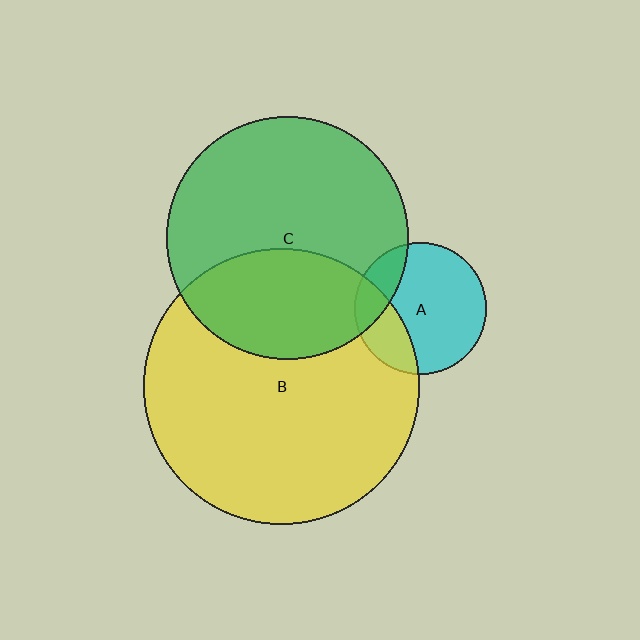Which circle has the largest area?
Circle B (yellow).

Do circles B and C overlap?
Yes.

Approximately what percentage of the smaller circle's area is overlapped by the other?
Approximately 35%.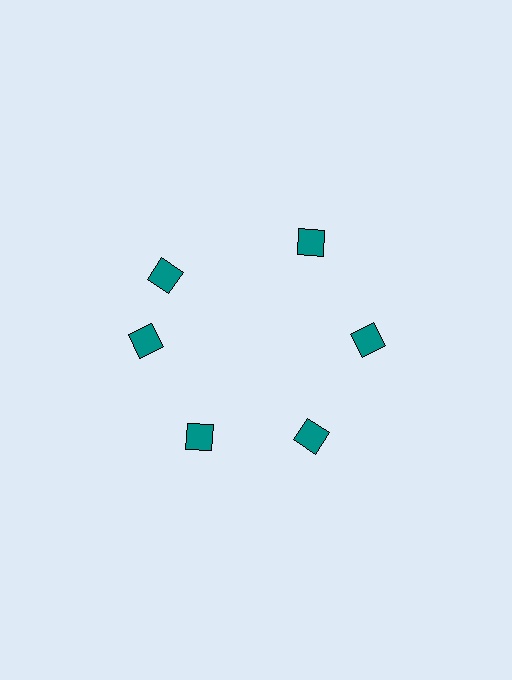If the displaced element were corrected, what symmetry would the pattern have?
It would have 6-fold rotational symmetry — the pattern would map onto itself every 60 degrees.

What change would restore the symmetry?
The symmetry would be restored by rotating it back into even spacing with its neighbors so that all 6 diamonds sit at equal angles and equal distance from the center.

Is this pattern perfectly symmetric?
No. The 6 teal diamonds are arranged in a ring, but one element near the 11 o'clock position is rotated out of alignment along the ring, breaking the 6-fold rotational symmetry.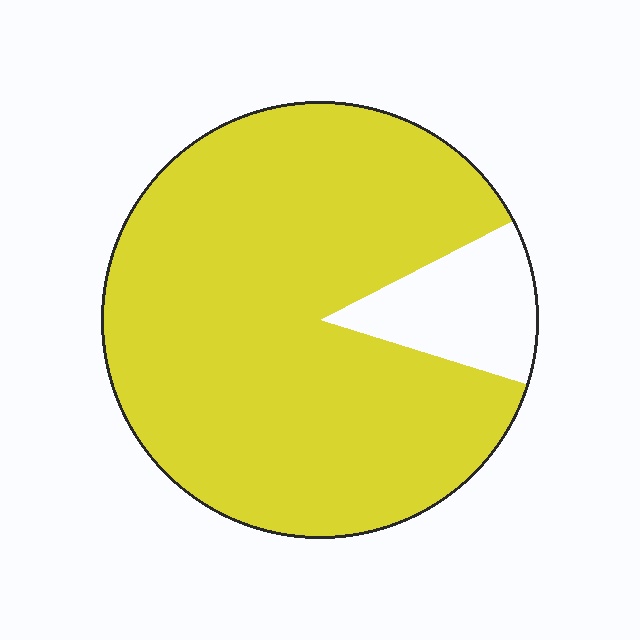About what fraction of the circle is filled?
About seven eighths (7/8).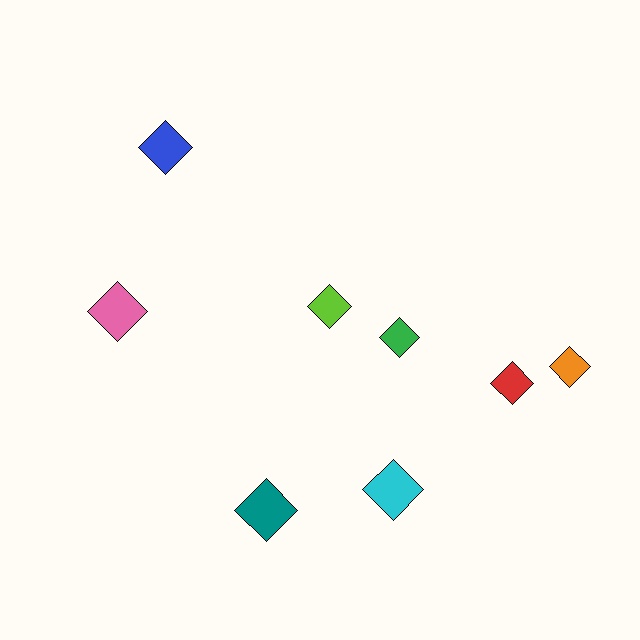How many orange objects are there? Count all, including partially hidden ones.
There is 1 orange object.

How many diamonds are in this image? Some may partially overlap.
There are 8 diamonds.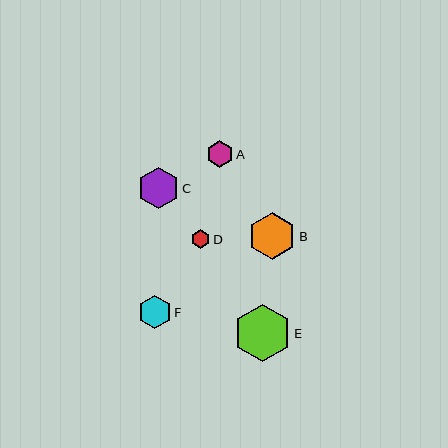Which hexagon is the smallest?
Hexagon D is the smallest with a size of approximately 19 pixels.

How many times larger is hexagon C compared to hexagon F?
Hexagon C is approximately 1.2 times the size of hexagon F.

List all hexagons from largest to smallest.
From largest to smallest: E, B, C, F, A, D.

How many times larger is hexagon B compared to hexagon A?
Hexagon B is approximately 1.8 times the size of hexagon A.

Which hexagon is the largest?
Hexagon E is the largest with a size of approximately 58 pixels.